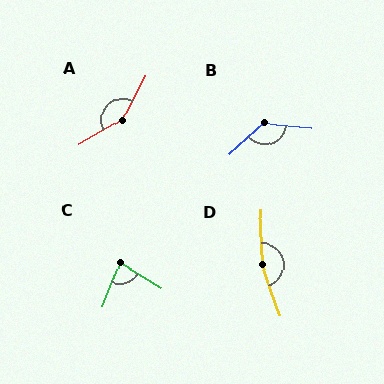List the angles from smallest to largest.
C (79°), B (132°), A (147°), D (163°).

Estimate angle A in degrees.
Approximately 147 degrees.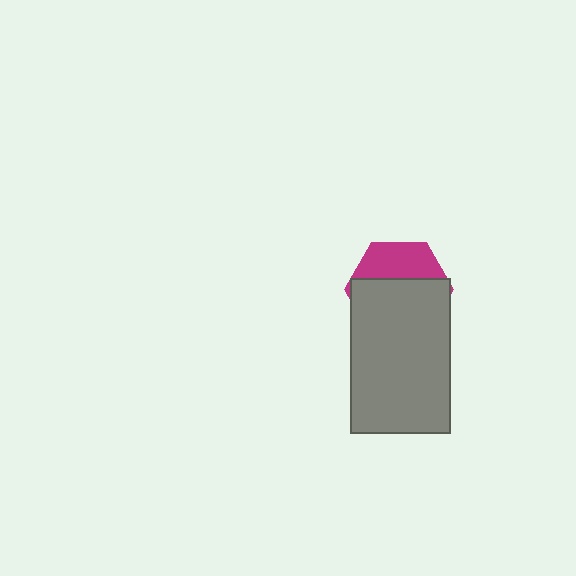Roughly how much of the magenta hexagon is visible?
A small part of it is visible (roughly 35%).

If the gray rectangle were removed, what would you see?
You would see the complete magenta hexagon.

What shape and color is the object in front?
The object in front is a gray rectangle.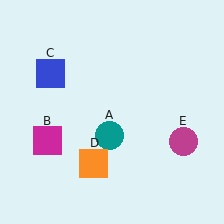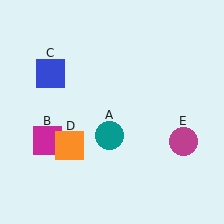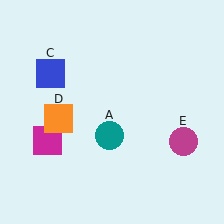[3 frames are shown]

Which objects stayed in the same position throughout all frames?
Teal circle (object A) and magenta square (object B) and blue square (object C) and magenta circle (object E) remained stationary.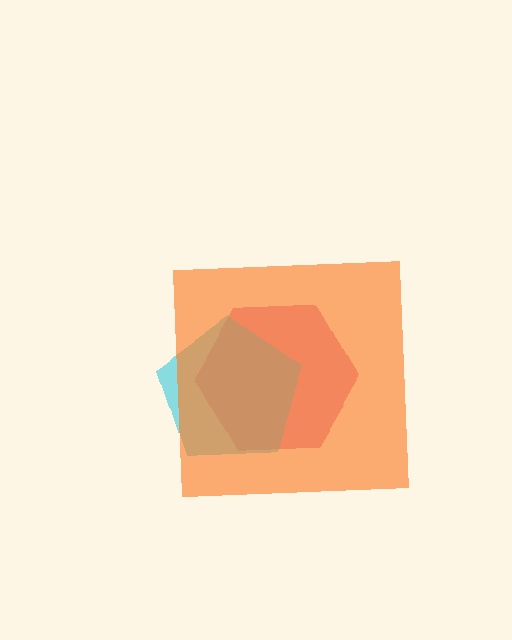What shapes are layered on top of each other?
The layered shapes are: a pink hexagon, a cyan pentagon, an orange square.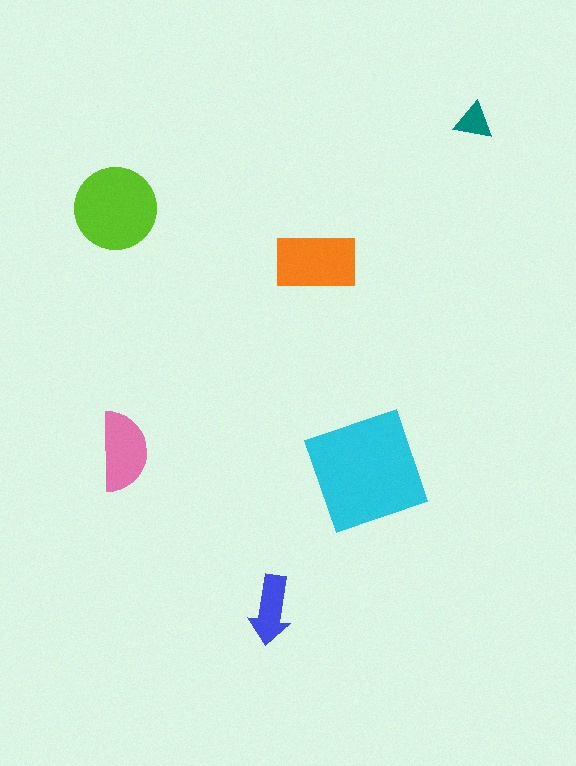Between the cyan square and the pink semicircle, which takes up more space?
The cyan square.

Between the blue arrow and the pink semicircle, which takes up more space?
The pink semicircle.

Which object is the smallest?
The teal triangle.